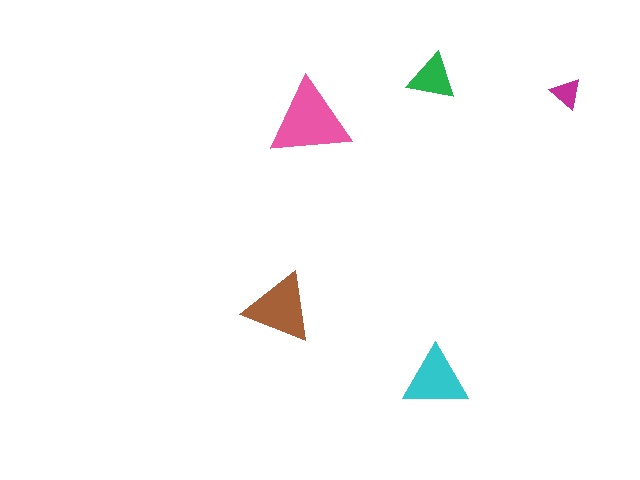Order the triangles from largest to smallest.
the pink one, the brown one, the cyan one, the green one, the magenta one.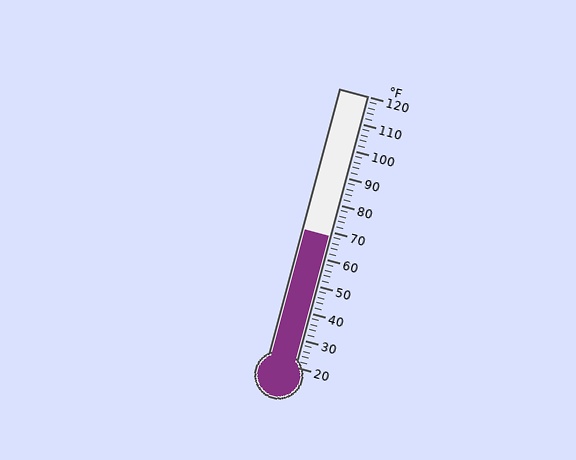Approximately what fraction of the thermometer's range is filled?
The thermometer is filled to approximately 50% of its range.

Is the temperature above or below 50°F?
The temperature is above 50°F.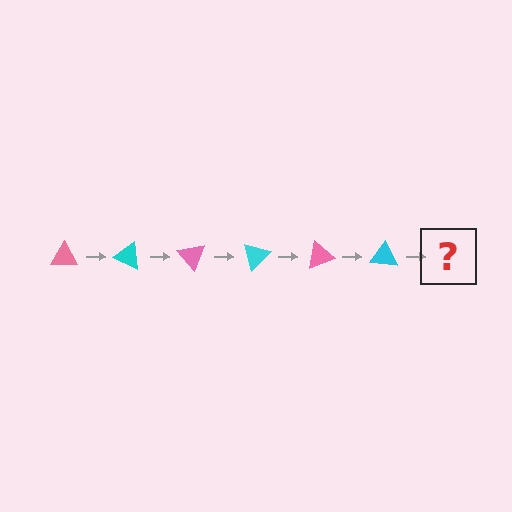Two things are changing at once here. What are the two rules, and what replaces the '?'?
The two rules are that it rotates 25 degrees each step and the color cycles through pink and cyan. The '?' should be a pink triangle, rotated 150 degrees from the start.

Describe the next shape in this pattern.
It should be a pink triangle, rotated 150 degrees from the start.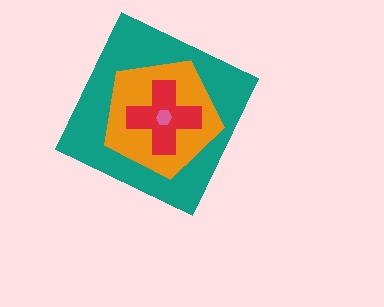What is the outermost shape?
The teal diamond.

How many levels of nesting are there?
4.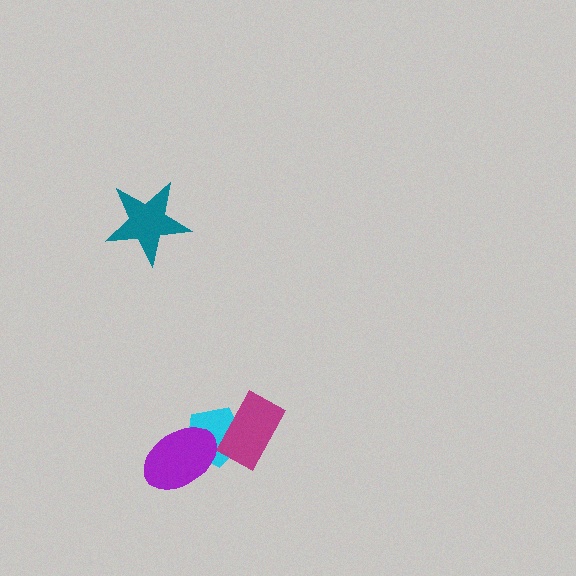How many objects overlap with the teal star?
0 objects overlap with the teal star.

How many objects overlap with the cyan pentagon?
2 objects overlap with the cyan pentagon.